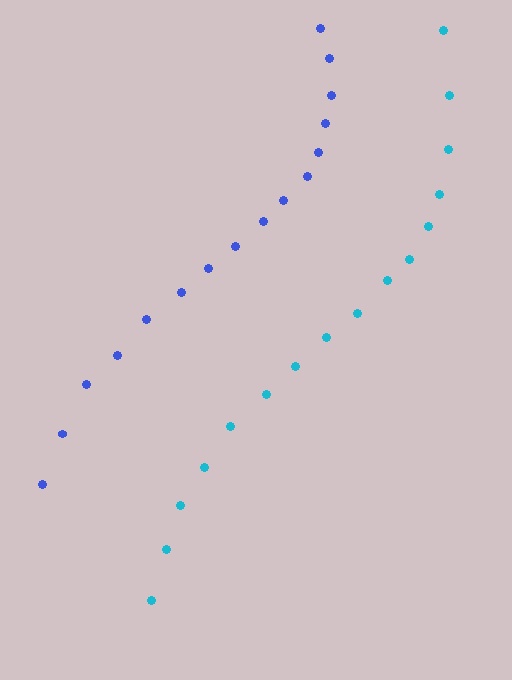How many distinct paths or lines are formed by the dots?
There are 2 distinct paths.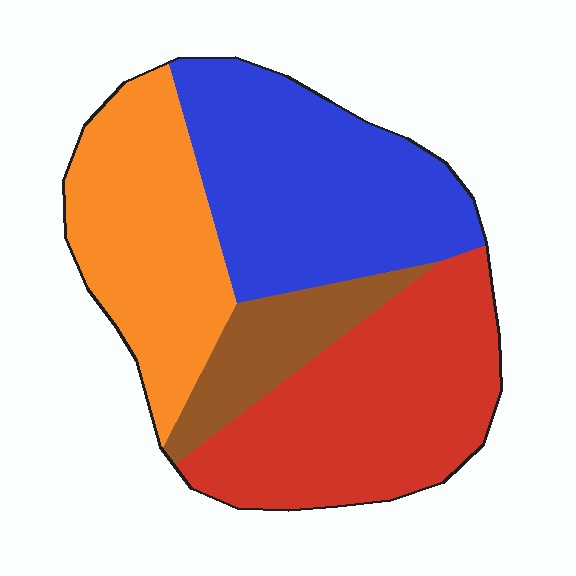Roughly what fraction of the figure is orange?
Orange covers about 25% of the figure.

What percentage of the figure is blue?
Blue takes up about one third (1/3) of the figure.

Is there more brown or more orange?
Orange.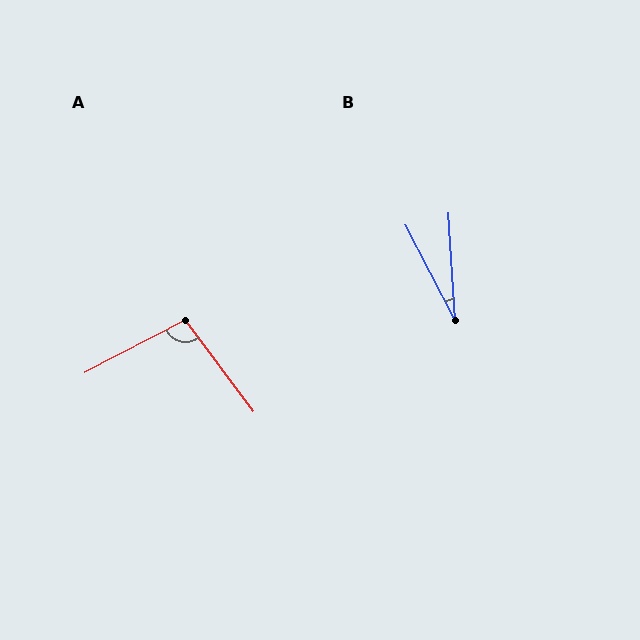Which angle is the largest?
A, at approximately 99 degrees.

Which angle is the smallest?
B, at approximately 24 degrees.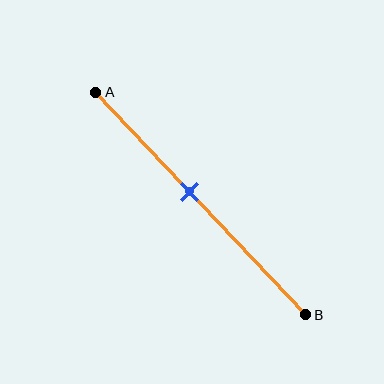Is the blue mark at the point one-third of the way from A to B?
No, the mark is at about 45% from A, not at the 33% one-third point.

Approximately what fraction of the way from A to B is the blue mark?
The blue mark is approximately 45% of the way from A to B.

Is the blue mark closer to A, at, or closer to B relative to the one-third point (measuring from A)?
The blue mark is closer to point B than the one-third point of segment AB.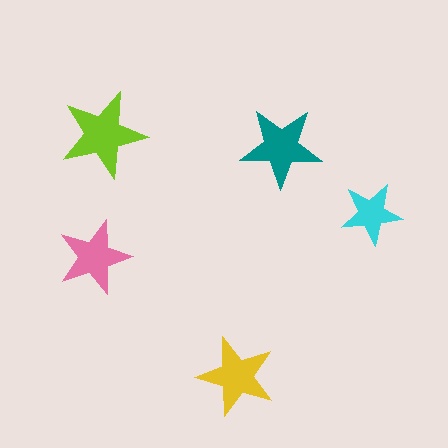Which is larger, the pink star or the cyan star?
The pink one.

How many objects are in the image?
There are 5 objects in the image.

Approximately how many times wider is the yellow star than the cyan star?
About 1.5 times wider.